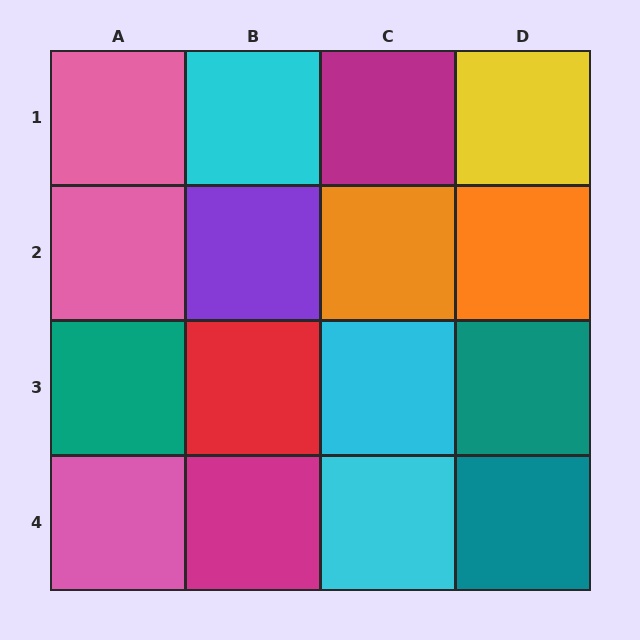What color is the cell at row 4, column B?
Magenta.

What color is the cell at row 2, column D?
Orange.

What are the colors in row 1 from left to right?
Pink, cyan, magenta, yellow.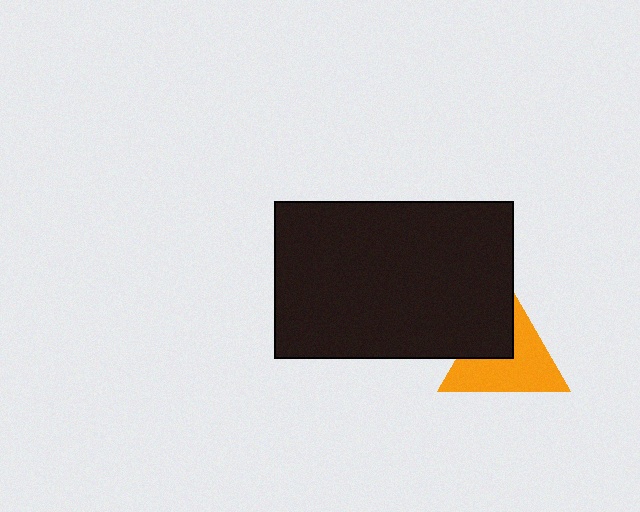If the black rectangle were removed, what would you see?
You would see the complete orange triangle.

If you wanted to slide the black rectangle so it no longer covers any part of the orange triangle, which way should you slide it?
Slide it toward the upper-left — that is the most direct way to separate the two shapes.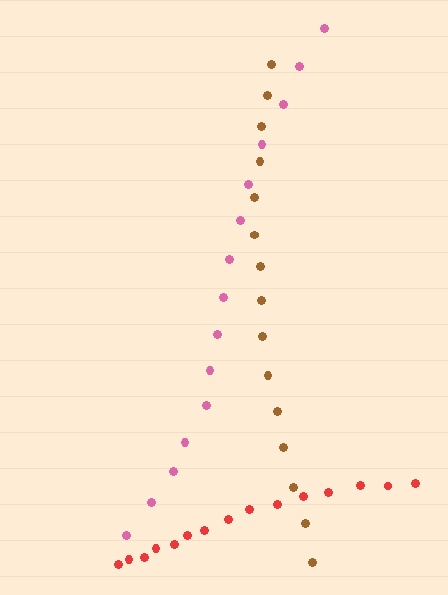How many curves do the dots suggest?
There are 3 distinct paths.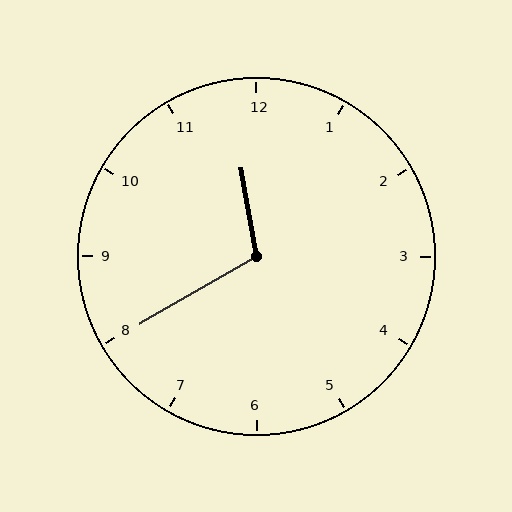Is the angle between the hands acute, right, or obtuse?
It is obtuse.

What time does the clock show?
11:40.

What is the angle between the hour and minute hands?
Approximately 110 degrees.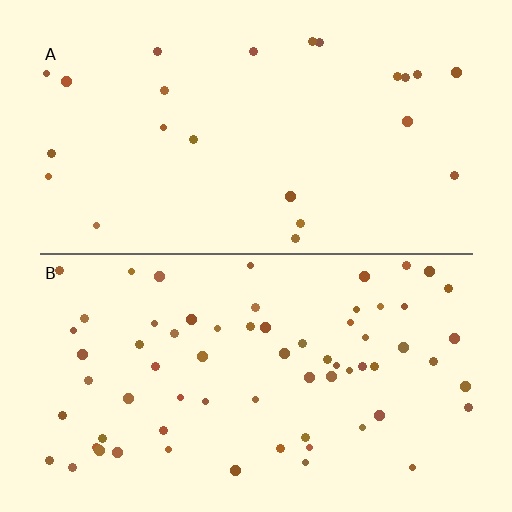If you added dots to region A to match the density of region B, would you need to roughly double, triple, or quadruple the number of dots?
Approximately triple.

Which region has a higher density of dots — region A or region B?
B (the bottom).